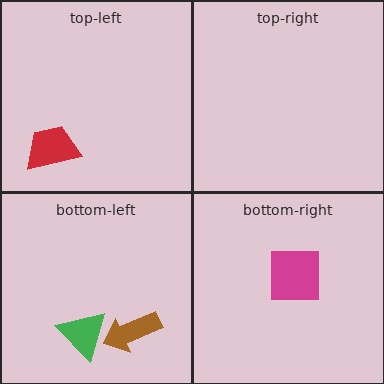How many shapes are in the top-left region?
1.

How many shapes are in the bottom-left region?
2.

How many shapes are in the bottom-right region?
1.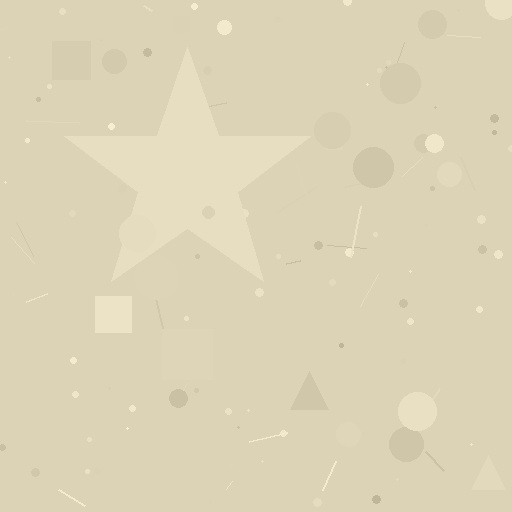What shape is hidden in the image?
A star is hidden in the image.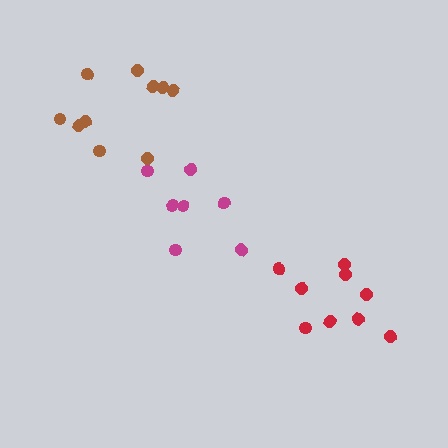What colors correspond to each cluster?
The clusters are colored: brown, red, magenta.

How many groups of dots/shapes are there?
There are 3 groups.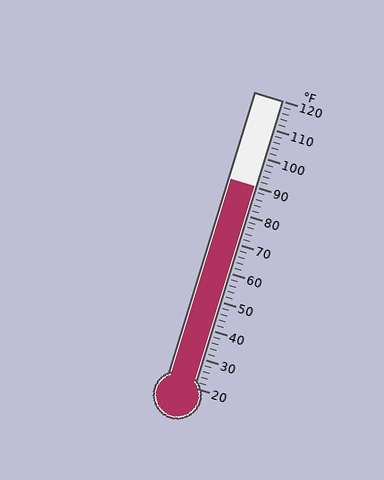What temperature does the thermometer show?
The thermometer shows approximately 90°F.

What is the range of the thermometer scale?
The thermometer scale ranges from 20°F to 120°F.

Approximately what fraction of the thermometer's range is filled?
The thermometer is filled to approximately 70% of its range.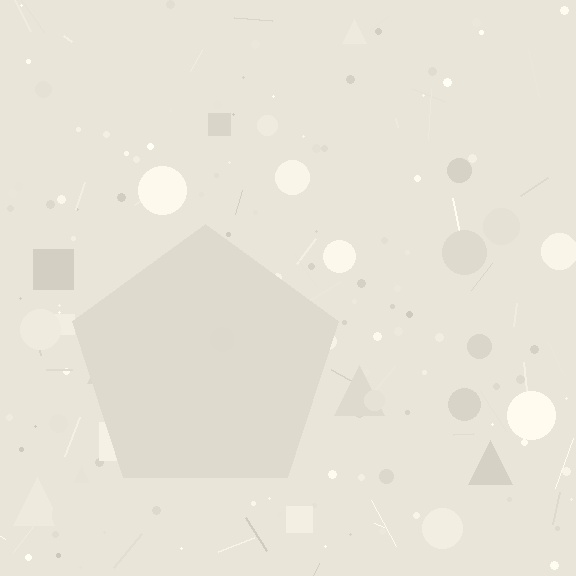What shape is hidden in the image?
A pentagon is hidden in the image.